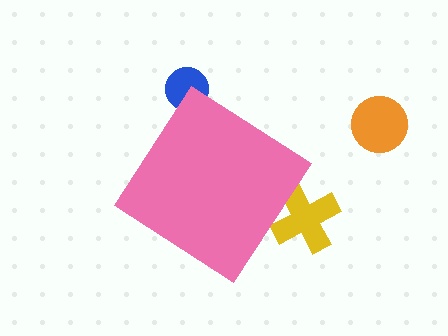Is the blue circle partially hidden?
Yes, the blue circle is partially hidden behind the pink diamond.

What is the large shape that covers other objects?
A pink diamond.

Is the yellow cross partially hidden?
Yes, the yellow cross is partially hidden behind the pink diamond.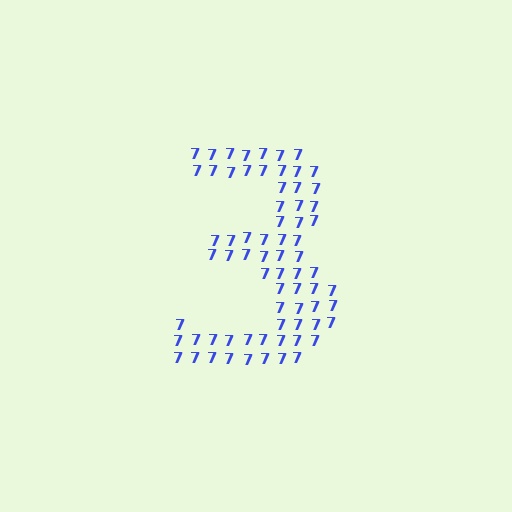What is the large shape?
The large shape is the digit 3.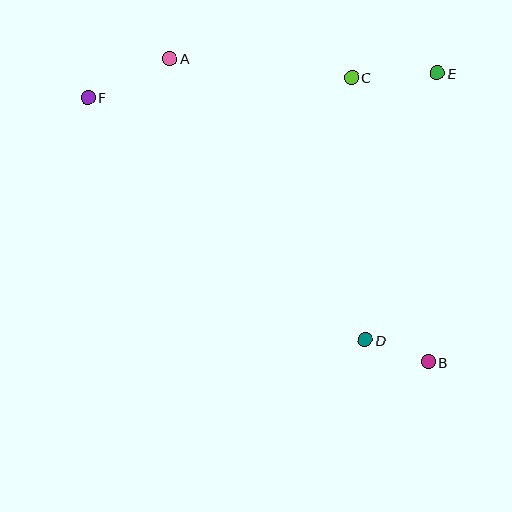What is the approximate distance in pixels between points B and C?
The distance between B and C is approximately 295 pixels.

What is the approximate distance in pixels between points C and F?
The distance between C and F is approximately 265 pixels.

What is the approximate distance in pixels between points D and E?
The distance between D and E is approximately 276 pixels.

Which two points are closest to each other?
Points B and D are closest to each other.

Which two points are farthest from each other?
Points B and F are farthest from each other.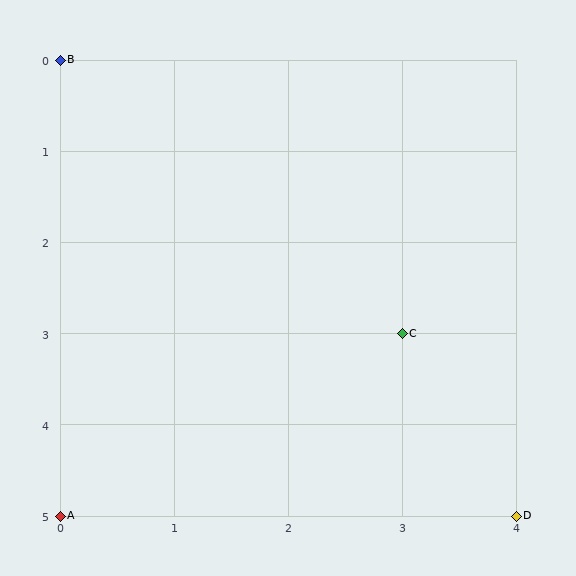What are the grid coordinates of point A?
Point A is at grid coordinates (0, 5).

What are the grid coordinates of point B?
Point B is at grid coordinates (0, 0).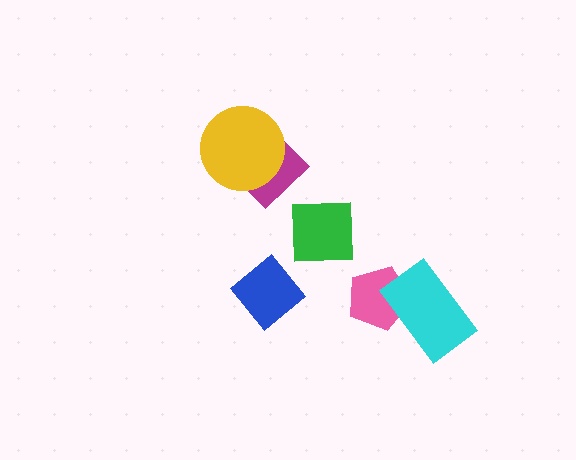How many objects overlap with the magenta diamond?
1 object overlaps with the magenta diamond.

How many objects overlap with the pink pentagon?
1 object overlaps with the pink pentagon.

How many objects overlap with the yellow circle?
1 object overlaps with the yellow circle.